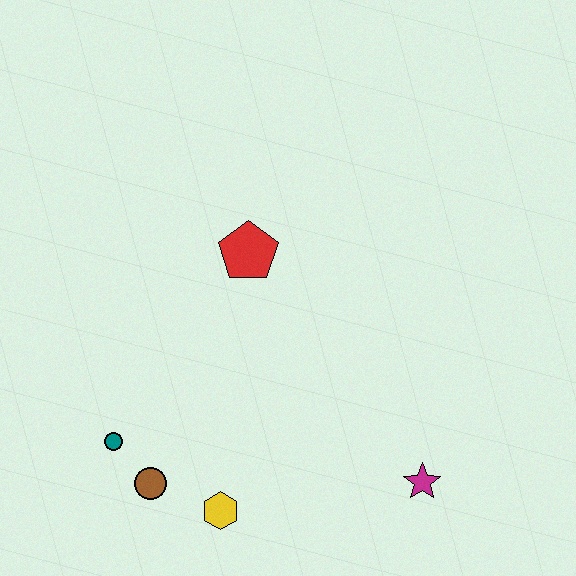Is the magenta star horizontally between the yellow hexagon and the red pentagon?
No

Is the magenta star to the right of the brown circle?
Yes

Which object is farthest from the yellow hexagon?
The red pentagon is farthest from the yellow hexagon.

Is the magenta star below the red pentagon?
Yes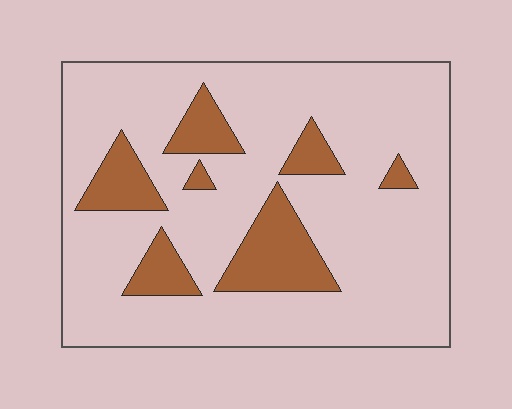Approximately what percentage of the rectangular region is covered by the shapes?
Approximately 20%.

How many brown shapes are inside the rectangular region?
7.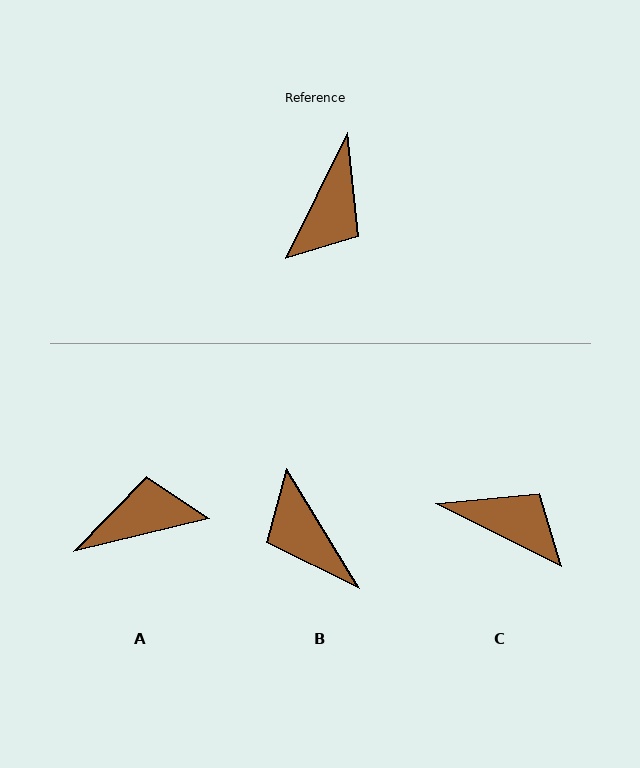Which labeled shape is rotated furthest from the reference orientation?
A, about 130 degrees away.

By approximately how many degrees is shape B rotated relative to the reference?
Approximately 122 degrees clockwise.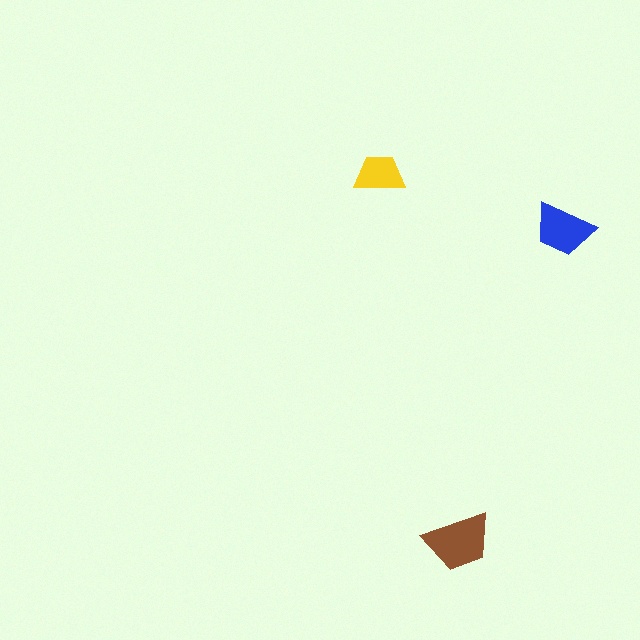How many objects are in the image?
There are 3 objects in the image.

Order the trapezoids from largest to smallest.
the brown one, the blue one, the yellow one.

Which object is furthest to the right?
The blue trapezoid is rightmost.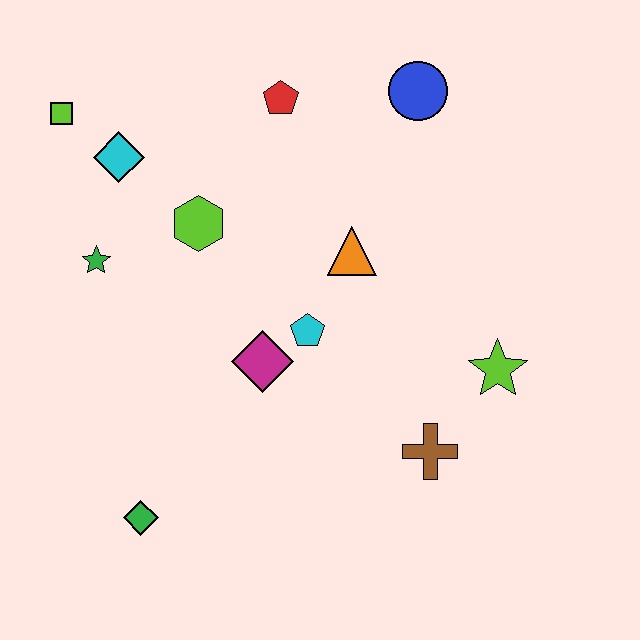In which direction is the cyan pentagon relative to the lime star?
The cyan pentagon is to the left of the lime star.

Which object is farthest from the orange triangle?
The green diamond is farthest from the orange triangle.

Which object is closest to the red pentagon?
The blue circle is closest to the red pentagon.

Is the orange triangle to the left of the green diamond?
No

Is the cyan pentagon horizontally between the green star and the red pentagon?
No